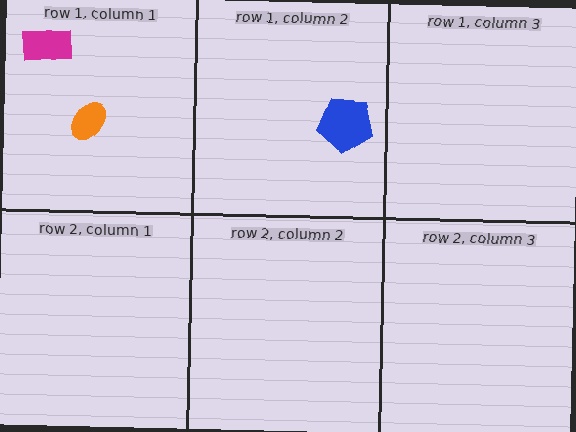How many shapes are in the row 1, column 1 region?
2.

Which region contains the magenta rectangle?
The row 1, column 1 region.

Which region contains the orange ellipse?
The row 1, column 1 region.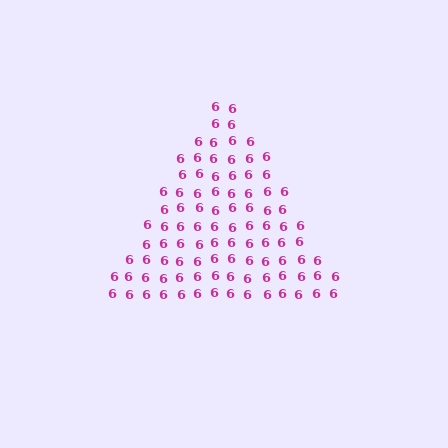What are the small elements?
The small elements are digit 6's.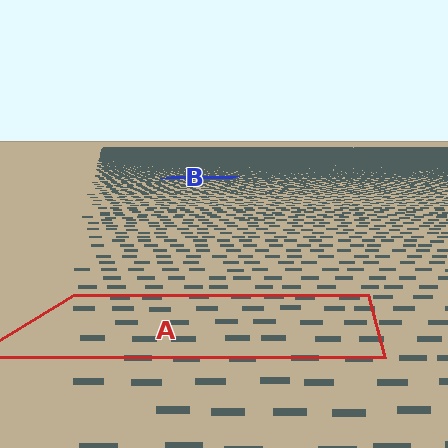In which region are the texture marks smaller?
The texture marks are smaller in region B, because it is farther away.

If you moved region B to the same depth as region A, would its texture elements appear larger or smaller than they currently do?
They would appear larger. At a closer depth, the same texture elements are projected at a bigger on-screen size.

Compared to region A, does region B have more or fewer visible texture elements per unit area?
Region B has more texture elements per unit area — they are packed more densely because it is farther away.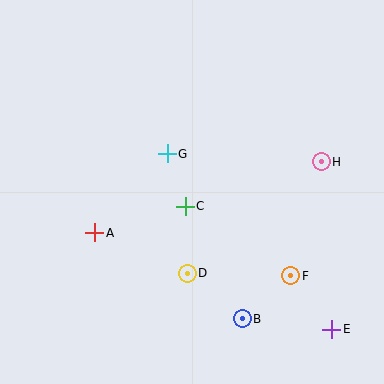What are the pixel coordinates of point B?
Point B is at (242, 319).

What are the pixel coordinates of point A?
Point A is at (95, 233).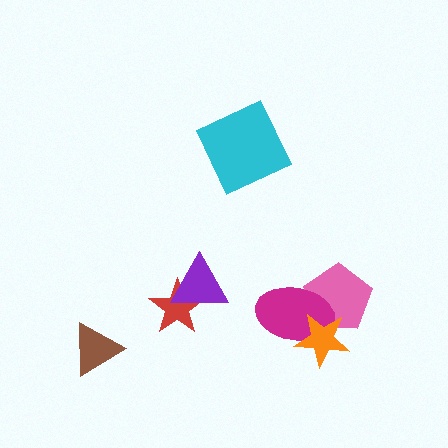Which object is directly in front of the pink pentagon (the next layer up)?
The magenta ellipse is directly in front of the pink pentagon.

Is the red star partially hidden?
Yes, it is partially covered by another shape.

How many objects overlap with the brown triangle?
0 objects overlap with the brown triangle.